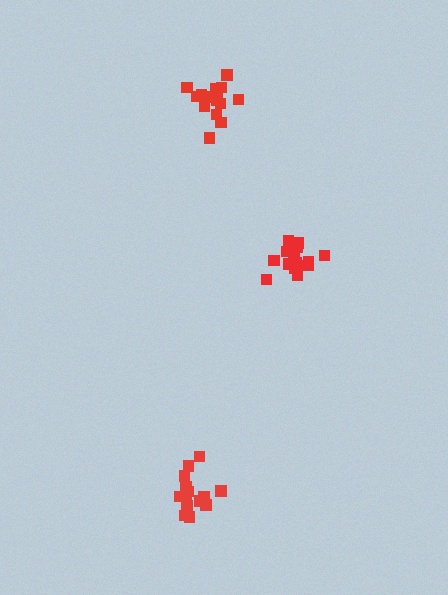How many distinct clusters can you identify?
There are 3 distinct clusters.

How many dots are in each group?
Group 1: 15 dots, Group 2: 14 dots, Group 3: 15 dots (44 total).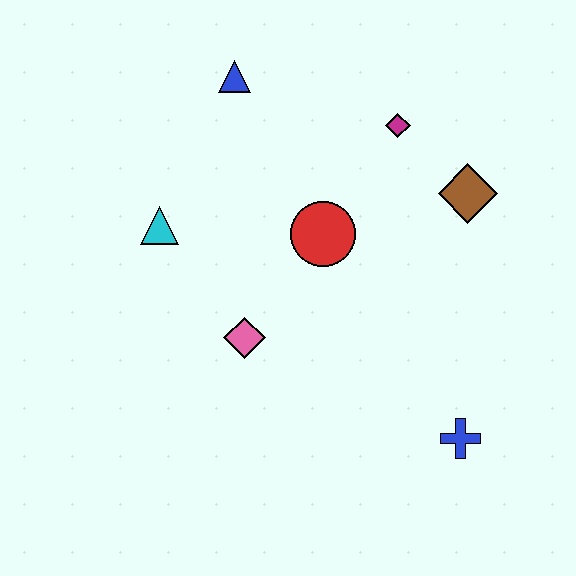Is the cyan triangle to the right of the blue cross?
No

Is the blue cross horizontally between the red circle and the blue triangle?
No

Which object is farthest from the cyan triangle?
The blue cross is farthest from the cyan triangle.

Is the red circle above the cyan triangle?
No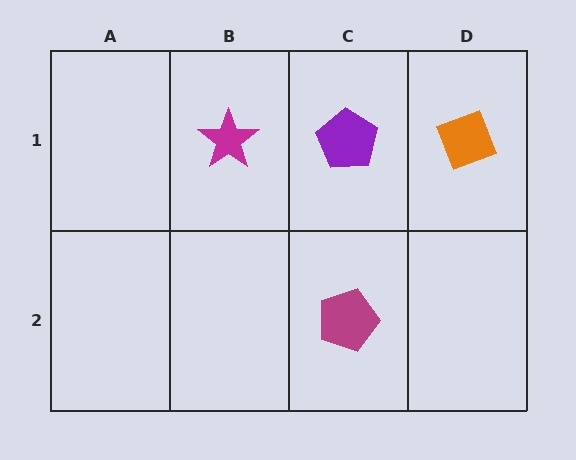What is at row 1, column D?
An orange diamond.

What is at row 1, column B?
A magenta star.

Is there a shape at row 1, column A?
No, that cell is empty.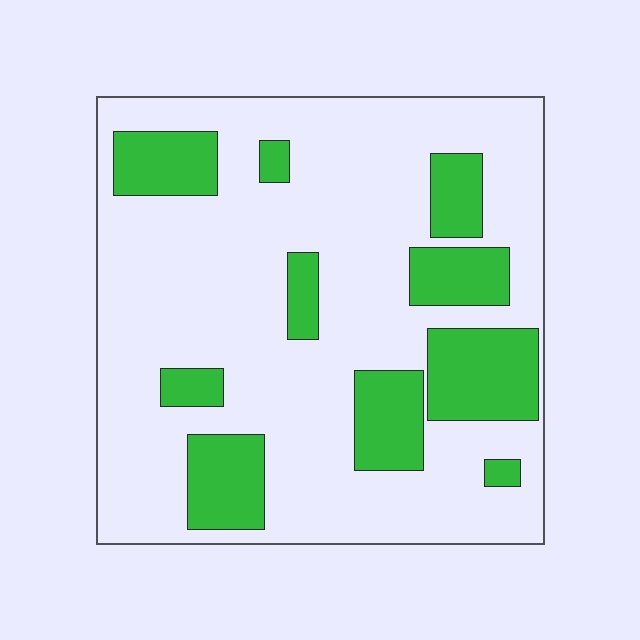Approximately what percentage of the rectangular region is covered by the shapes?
Approximately 25%.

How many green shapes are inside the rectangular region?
10.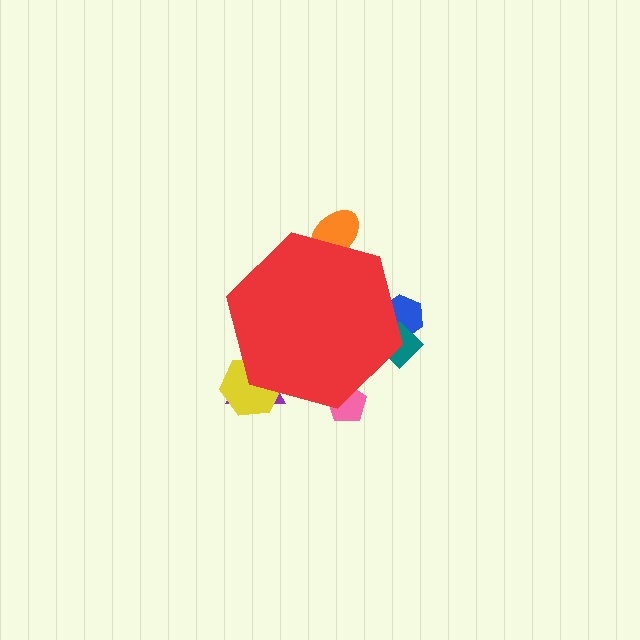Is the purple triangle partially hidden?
Yes, the purple triangle is partially hidden behind the red hexagon.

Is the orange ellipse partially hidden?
Yes, the orange ellipse is partially hidden behind the red hexagon.